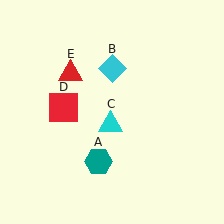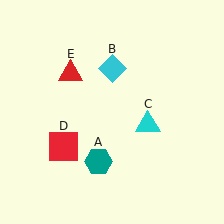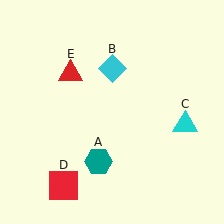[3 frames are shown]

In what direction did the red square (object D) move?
The red square (object D) moved down.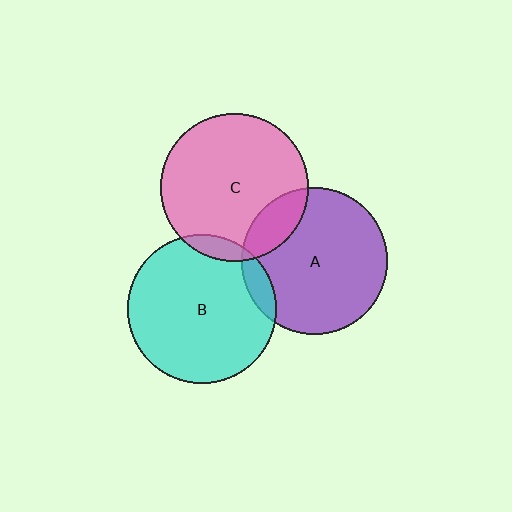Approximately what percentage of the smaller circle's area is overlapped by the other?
Approximately 15%.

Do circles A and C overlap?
Yes.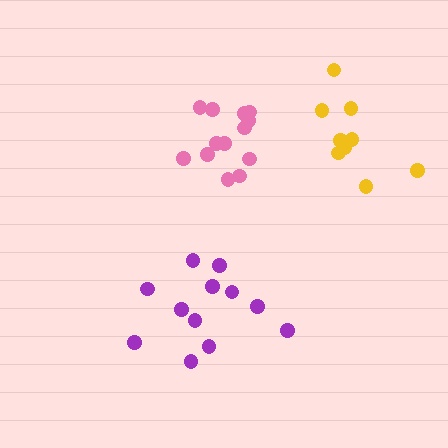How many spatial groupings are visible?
There are 3 spatial groupings.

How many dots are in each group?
Group 1: 9 dots, Group 2: 13 dots, Group 3: 12 dots (34 total).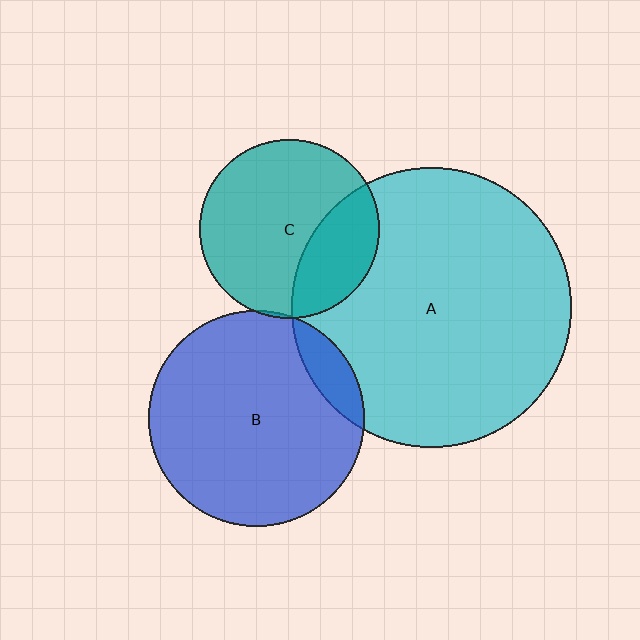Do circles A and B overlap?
Yes.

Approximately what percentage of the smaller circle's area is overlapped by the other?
Approximately 10%.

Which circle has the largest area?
Circle A (cyan).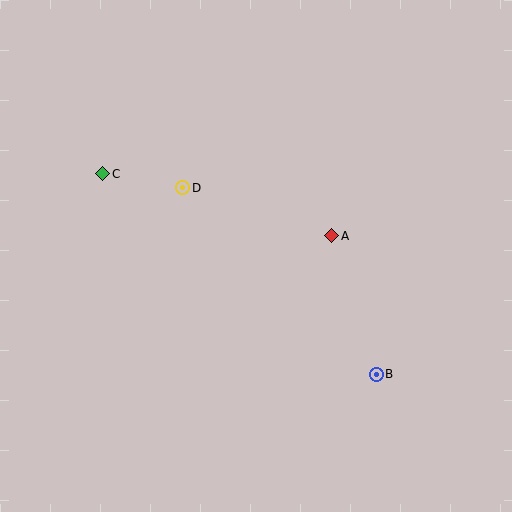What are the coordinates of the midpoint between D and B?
The midpoint between D and B is at (279, 281).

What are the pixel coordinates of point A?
Point A is at (332, 236).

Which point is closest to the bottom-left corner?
Point C is closest to the bottom-left corner.